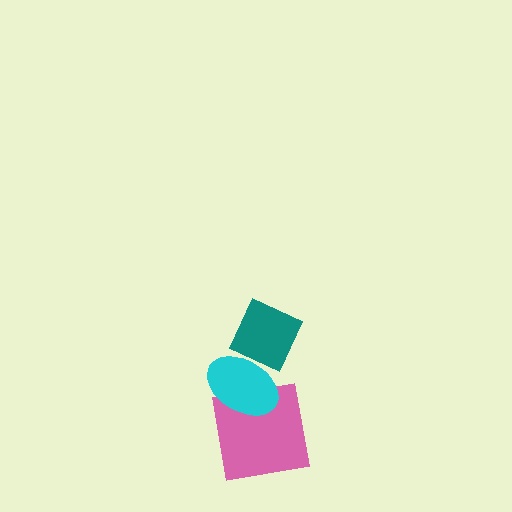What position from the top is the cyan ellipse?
The cyan ellipse is 2nd from the top.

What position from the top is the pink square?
The pink square is 3rd from the top.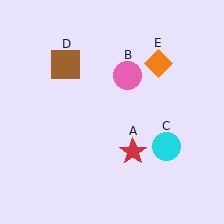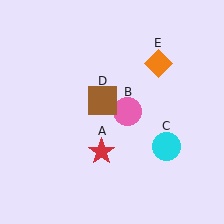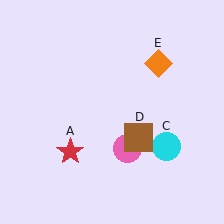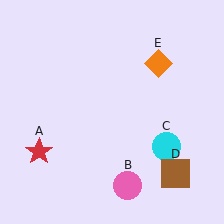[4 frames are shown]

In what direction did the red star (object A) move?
The red star (object A) moved left.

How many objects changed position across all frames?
3 objects changed position: red star (object A), pink circle (object B), brown square (object D).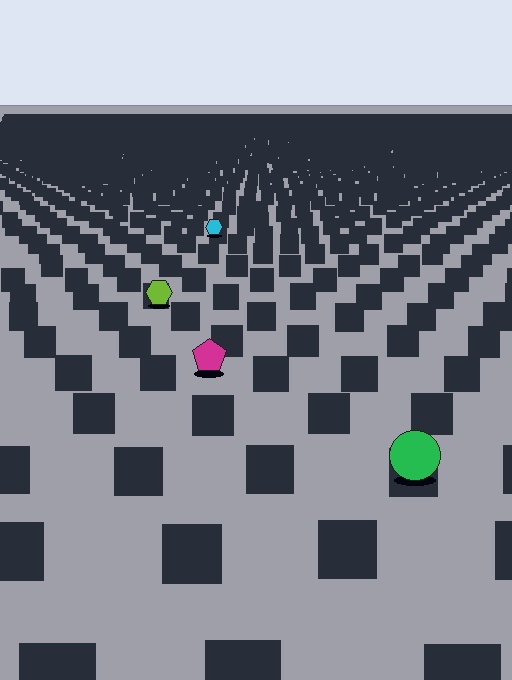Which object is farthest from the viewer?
The cyan hexagon is farthest from the viewer. It appears smaller and the ground texture around it is denser.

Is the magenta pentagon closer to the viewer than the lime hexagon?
Yes. The magenta pentagon is closer — you can tell from the texture gradient: the ground texture is coarser near it.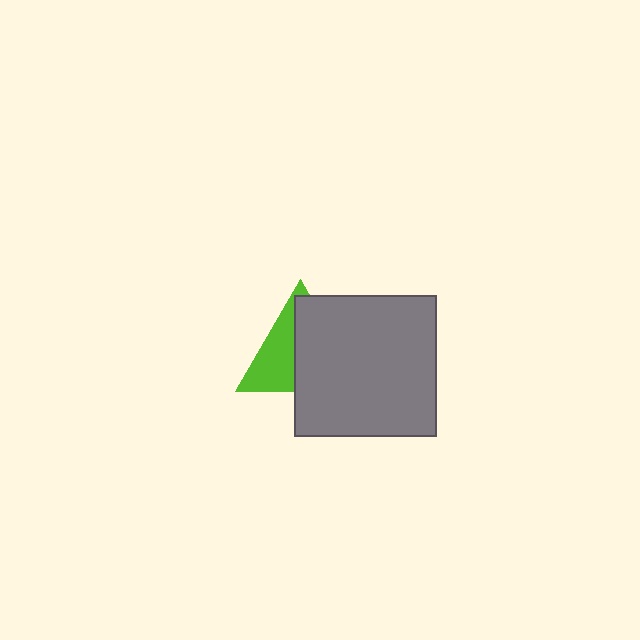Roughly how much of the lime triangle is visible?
A small part of it is visible (roughly 42%).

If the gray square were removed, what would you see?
You would see the complete lime triangle.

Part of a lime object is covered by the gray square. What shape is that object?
It is a triangle.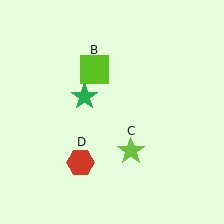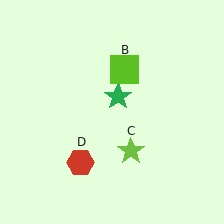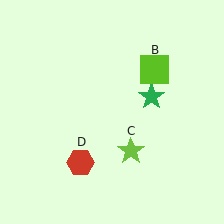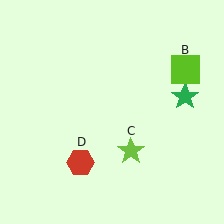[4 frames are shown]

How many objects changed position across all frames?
2 objects changed position: green star (object A), lime square (object B).